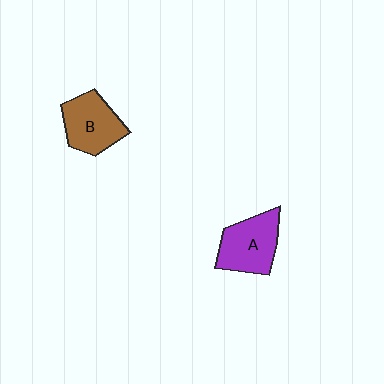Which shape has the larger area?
Shape A (purple).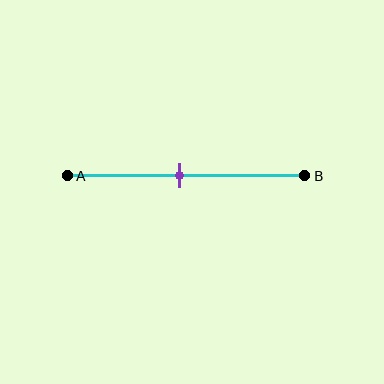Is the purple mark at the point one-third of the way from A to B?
No, the mark is at about 45% from A, not at the 33% one-third point.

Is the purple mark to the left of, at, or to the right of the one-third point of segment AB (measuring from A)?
The purple mark is to the right of the one-third point of segment AB.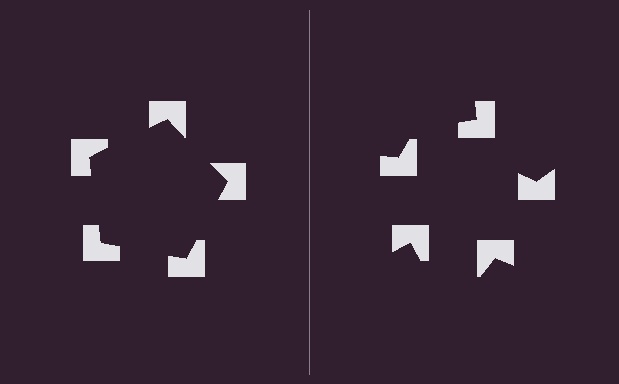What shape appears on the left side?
An illusory pentagon.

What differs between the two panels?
The notched squares are positioned identically on both sides; only the wedge orientations differ. On the left they align to a pentagon; on the right they are misaligned.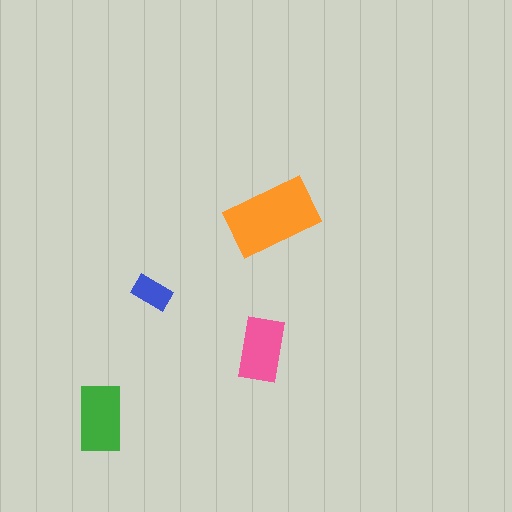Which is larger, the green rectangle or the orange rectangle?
The orange one.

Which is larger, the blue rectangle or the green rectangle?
The green one.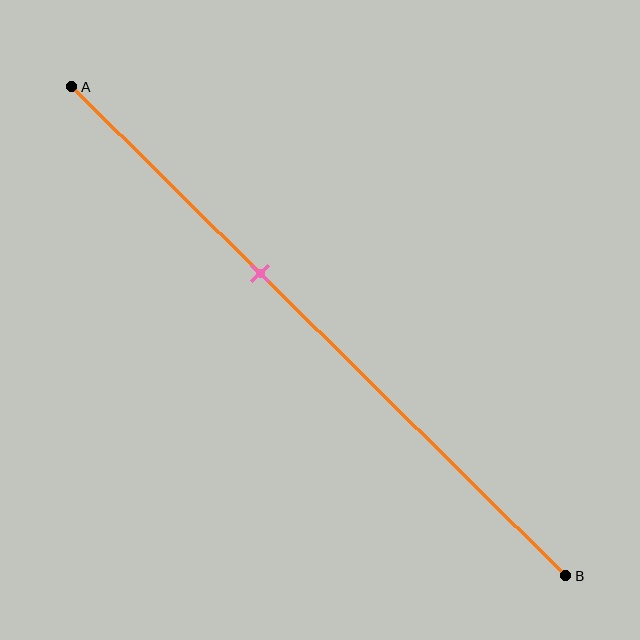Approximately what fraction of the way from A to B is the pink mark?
The pink mark is approximately 40% of the way from A to B.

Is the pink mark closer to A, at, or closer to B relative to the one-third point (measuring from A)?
The pink mark is closer to point B than the one-third point of segment AB.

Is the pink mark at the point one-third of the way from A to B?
No, the mark is at about 40% from A, not at the 33% one-third point.